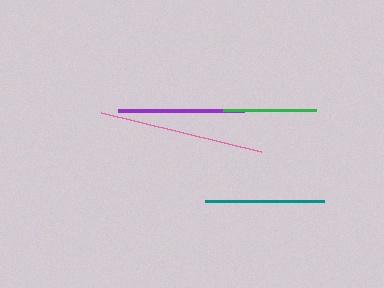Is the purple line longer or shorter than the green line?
The purple line is longer than the green line.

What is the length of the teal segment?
The teal segment is approximately 118 pixels long.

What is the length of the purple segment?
The purple segment is approximately 126 pixels long.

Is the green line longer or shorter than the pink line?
The pink line is longer than the green line.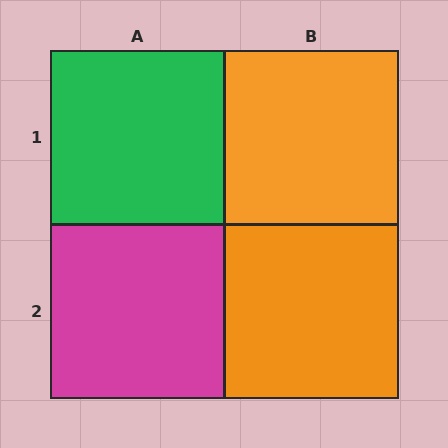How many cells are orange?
2 cells are orange.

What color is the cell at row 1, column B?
Orange.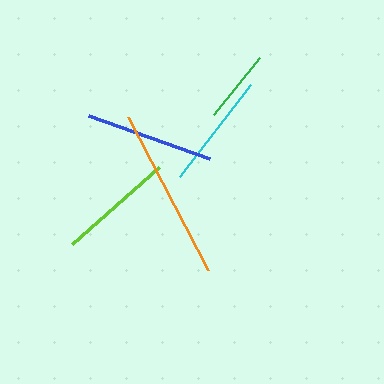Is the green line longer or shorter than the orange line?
The orange line is longer than the green line.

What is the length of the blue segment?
The blue segment is approximately 128 pixels long.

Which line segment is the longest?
The orange line is the longest at approximately 173 pixels.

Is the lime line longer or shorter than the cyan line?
The lime line is longer than the cyan line.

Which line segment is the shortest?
The green line is the shortest at approximately 73 pixels.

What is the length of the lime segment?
The lime segment is approximately 116 pixels long.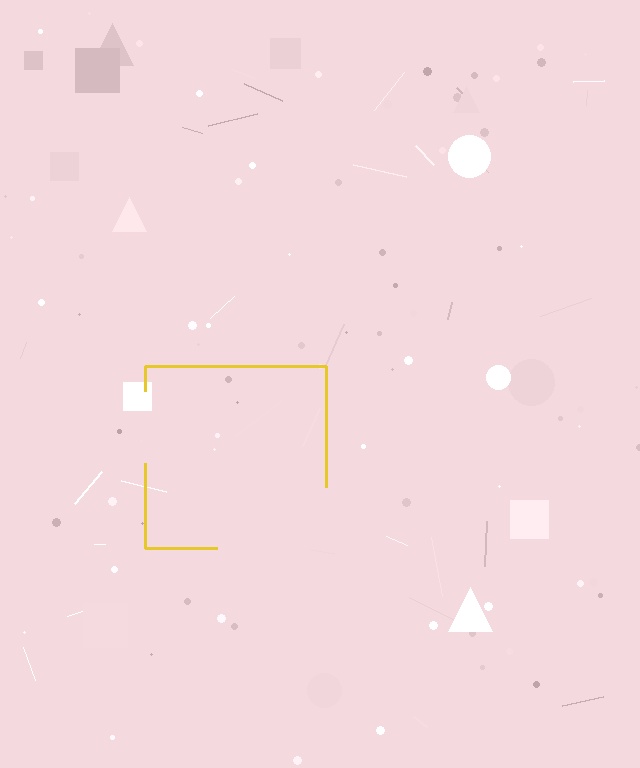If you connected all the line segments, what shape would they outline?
They would outline a square.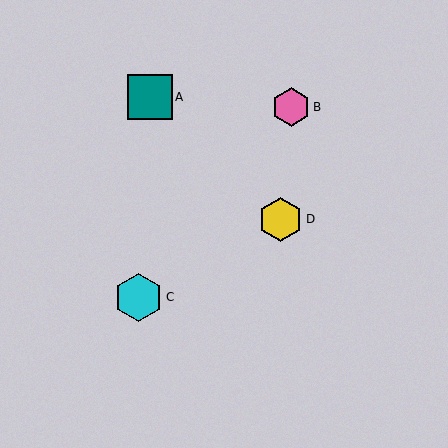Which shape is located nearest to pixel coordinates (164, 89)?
The teal square (labeled A) at (150, 97) is nearest to that location.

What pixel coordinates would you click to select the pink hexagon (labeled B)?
Click at (291, 107) to select the pink hexagon B.